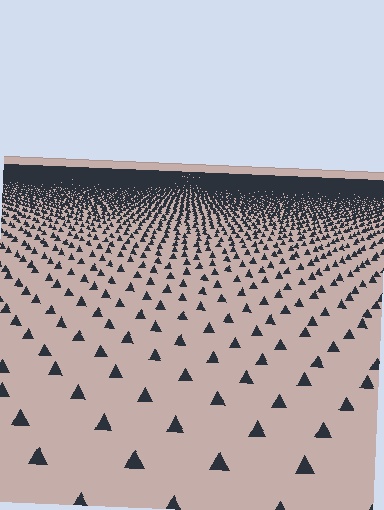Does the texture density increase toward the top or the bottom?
Density increases toward the top.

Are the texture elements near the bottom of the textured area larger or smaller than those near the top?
Larger. Near the bottom, elements are closer to the viewer and appear at a bigger on-screen size.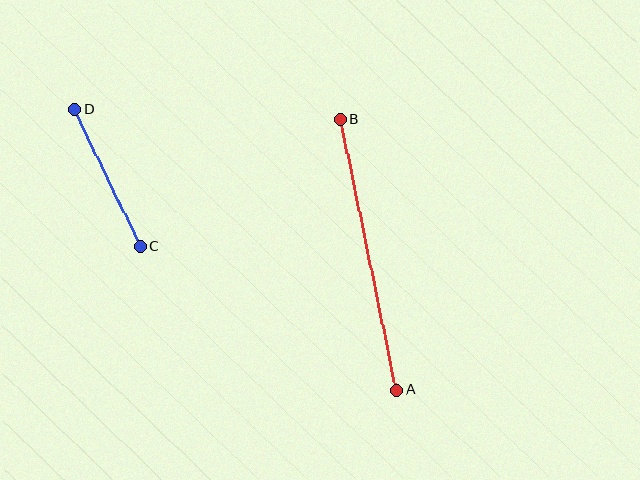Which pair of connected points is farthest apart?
Points A and B are farthest apart.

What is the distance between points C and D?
The distance is approximately 152 pixels.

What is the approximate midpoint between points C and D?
The midpoint is at approximately (107, 178) pixels.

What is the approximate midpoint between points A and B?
The midpoint is at approximately (368, 254) pixels.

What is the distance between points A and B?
The distance is approximately 276 pixels.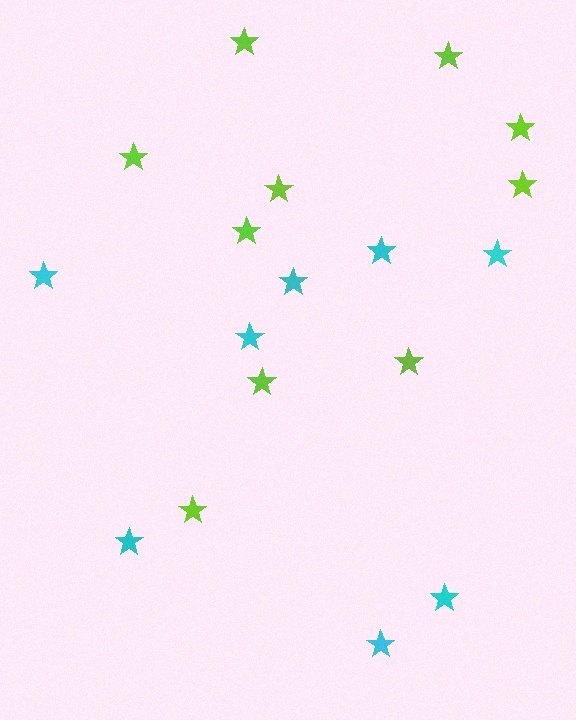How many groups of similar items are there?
There are 2 groups: one group of lime stars (10) and one group of cyan stars (8).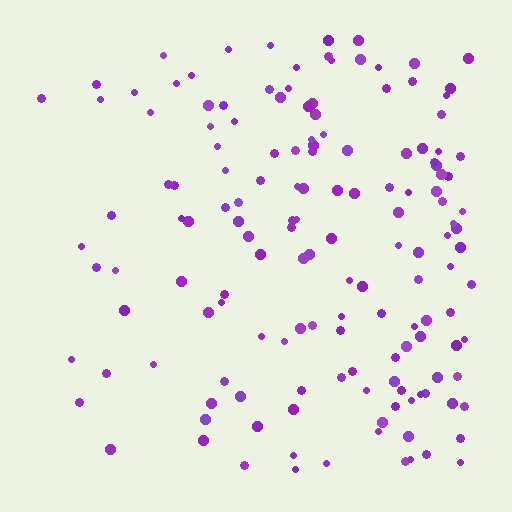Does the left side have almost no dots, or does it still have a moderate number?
Still a moderate number, just noticeably fewer than the right.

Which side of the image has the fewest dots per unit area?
The left.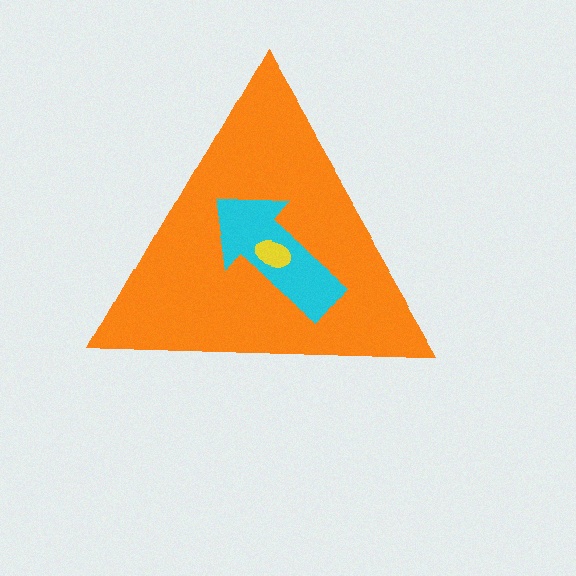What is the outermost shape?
The orange triangle.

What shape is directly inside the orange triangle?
The cyan arrow.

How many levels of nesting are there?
3.